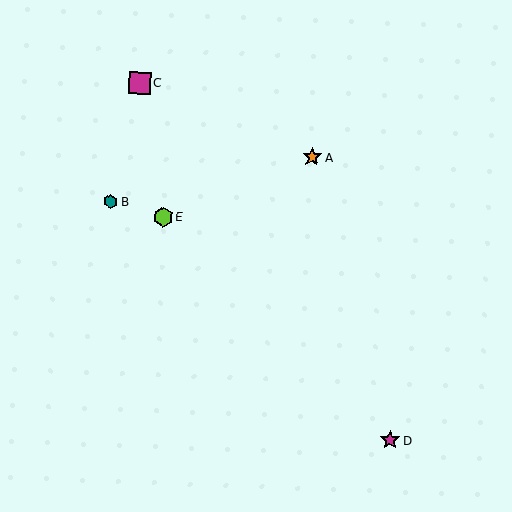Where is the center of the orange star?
The center of the orange star is at (312, 157).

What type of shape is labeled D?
Shape D is a magenta star.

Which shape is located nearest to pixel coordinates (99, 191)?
The teal hexagon (labeled B) at (111, 201) is nearest to that location.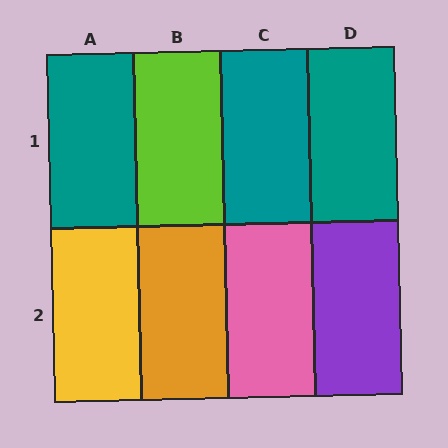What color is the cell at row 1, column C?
Teal.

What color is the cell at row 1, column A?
Teal.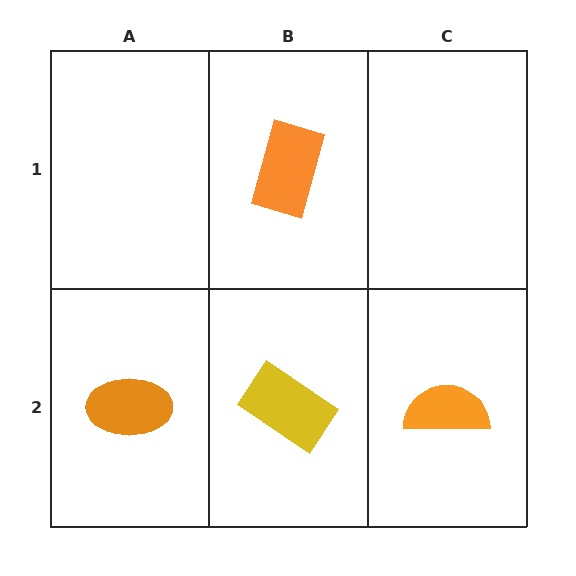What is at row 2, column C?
An orange semicircle.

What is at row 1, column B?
An orange rectangle.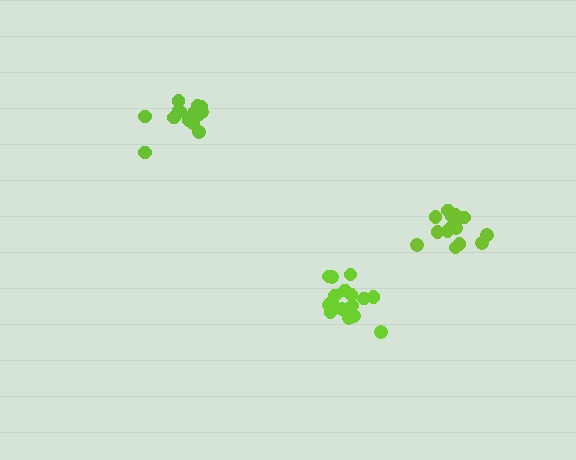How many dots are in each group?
Group 1: 16 dots, Group 2: 15 dots, Group 3: 18 dots (49 total).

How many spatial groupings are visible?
There are 3 spatial groupings.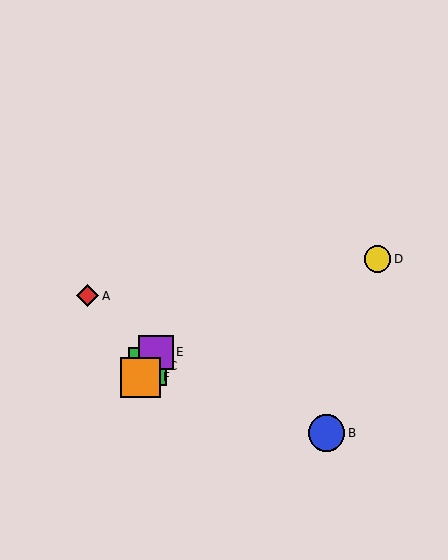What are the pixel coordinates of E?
Object E is at (156, 352).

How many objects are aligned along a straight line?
3 objects (C, E, F) are aligned along a straight line.